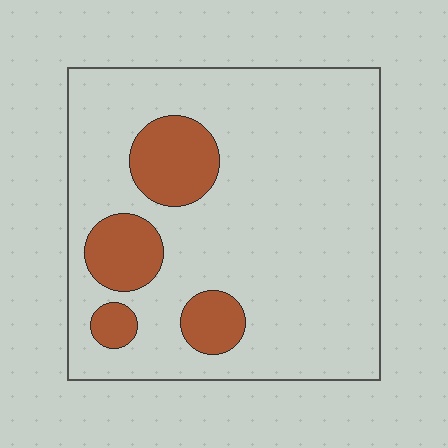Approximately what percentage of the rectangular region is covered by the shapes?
Approximately 15%.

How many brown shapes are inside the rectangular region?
4.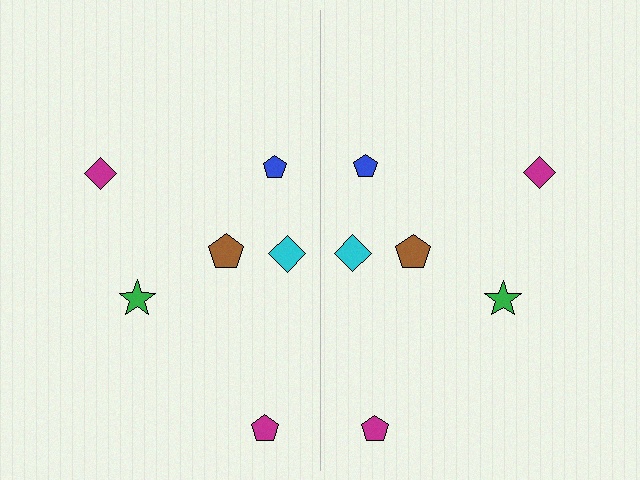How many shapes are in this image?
There are 12 shapes in this image.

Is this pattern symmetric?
Yes, this pattern has bilateral (reflection) symmetry.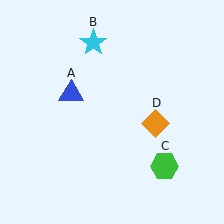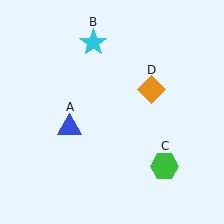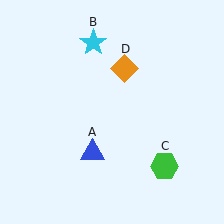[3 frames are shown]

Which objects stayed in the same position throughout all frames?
Cyan star (object B) and green hexagon (object C) remained stationary.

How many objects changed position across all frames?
2 objects changed position: blue triangle (object A), orange diamond (object D).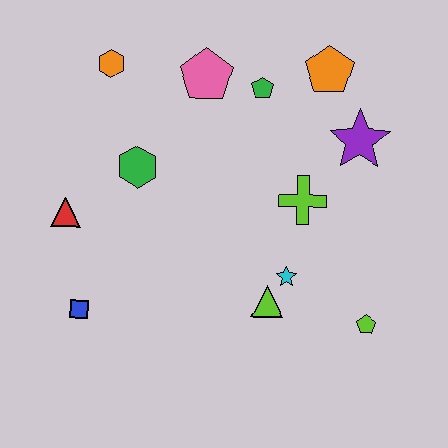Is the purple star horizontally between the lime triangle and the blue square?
No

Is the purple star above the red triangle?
Yes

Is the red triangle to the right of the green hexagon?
No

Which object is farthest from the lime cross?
The blue square is farthest from the lime cross.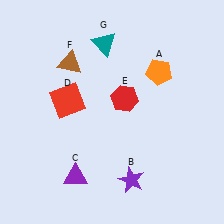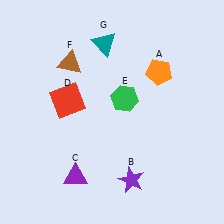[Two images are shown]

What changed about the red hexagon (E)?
In Image 1, E is red. In Image 2, it changed to green.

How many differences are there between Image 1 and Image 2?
There is 1 difference between the two images.